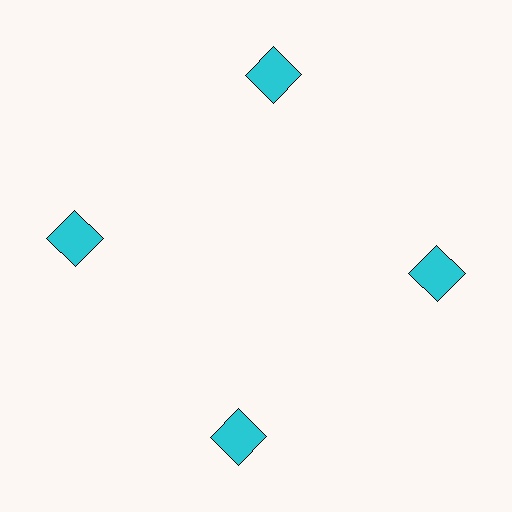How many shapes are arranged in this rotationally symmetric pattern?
There are 4 shapes, arranged in 4 groups of 1.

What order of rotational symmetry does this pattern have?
This pattern has 4-fold rotational symmetry.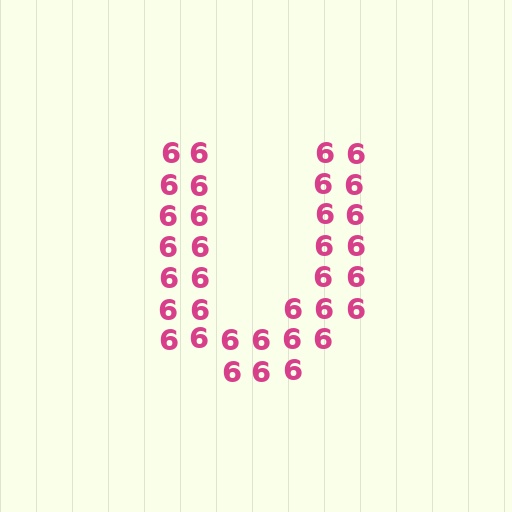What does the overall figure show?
The overall figure shows the letter U.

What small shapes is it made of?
It is made of small digit 6's.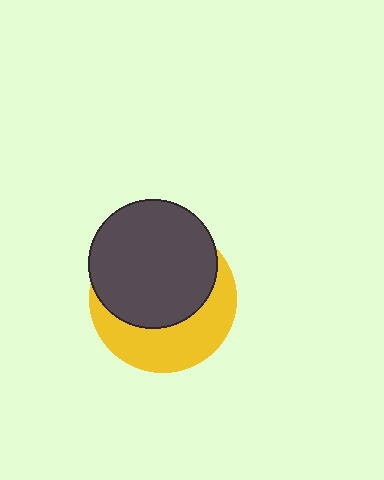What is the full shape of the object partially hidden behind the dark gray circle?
The partially hidden object is a yellow circle.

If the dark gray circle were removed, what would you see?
You would see the complete yellow circle.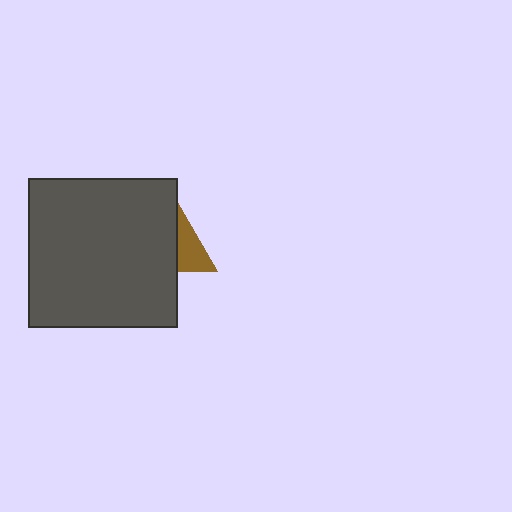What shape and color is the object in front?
The object in front is a dark gray square.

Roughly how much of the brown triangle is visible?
A small part of it is visible (roughly 41%).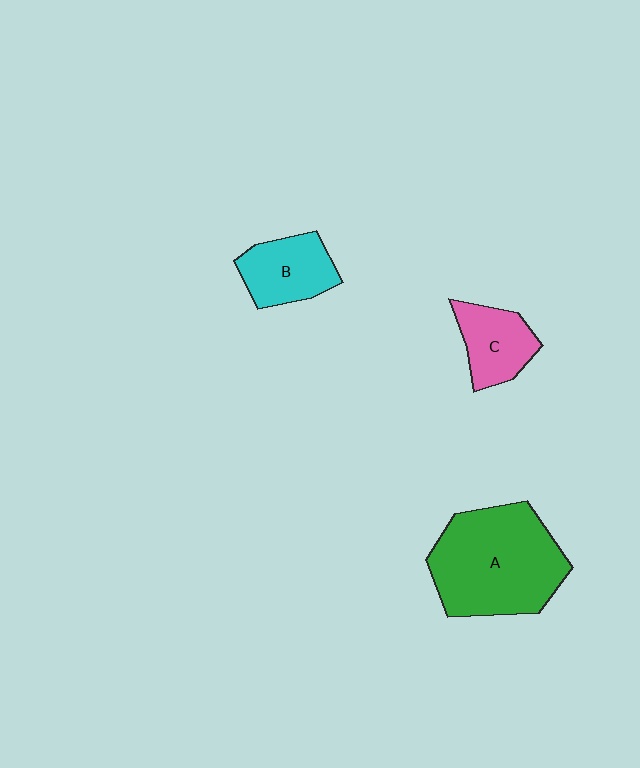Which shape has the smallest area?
Shape C (pink).